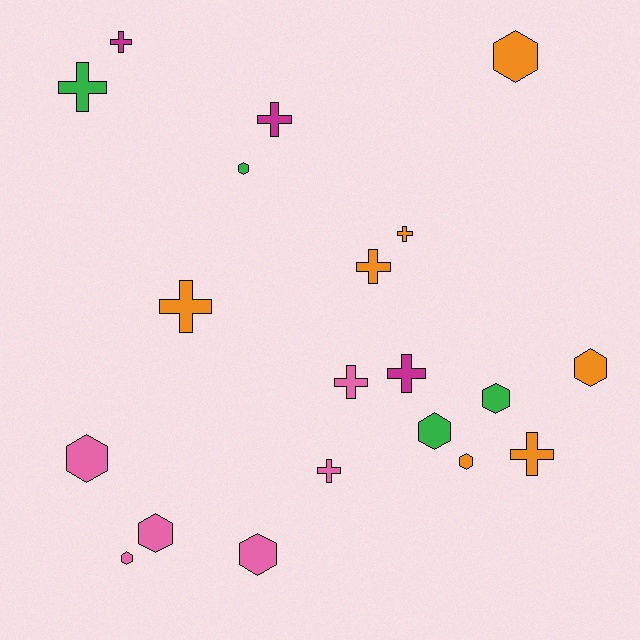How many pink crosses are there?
There are 2 pink crosses.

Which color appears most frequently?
Orange, with 7 objects.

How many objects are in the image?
There are 20 objects.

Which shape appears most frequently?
Hexagon, with 10 objects.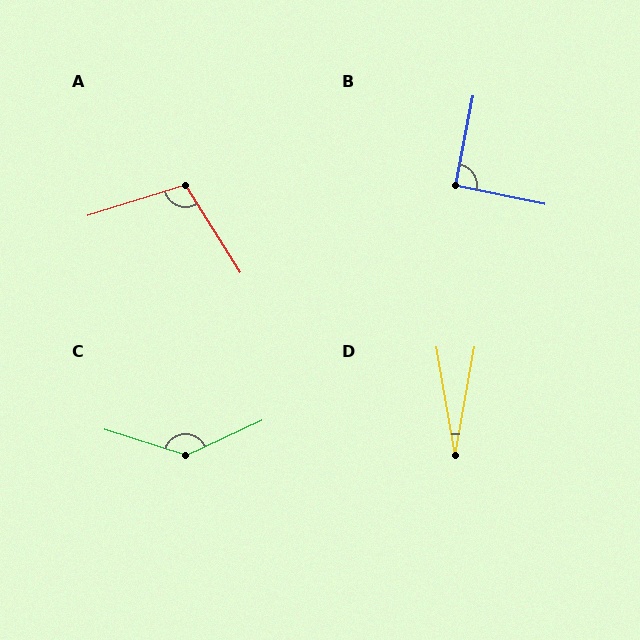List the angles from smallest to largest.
D (20°), B (91°), A (105°), C (137°).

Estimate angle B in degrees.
Approximately 91 degrees.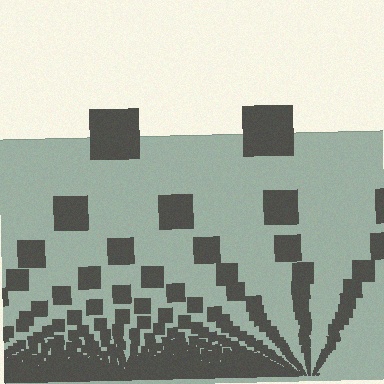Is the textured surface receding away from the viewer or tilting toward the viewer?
The surface appears to tilt toward the viewer. Texture elements get larger and sparser toward the top.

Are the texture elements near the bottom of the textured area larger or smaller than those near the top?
Smaller. The gradient is inverted — elements near the bottom are smaller and denser.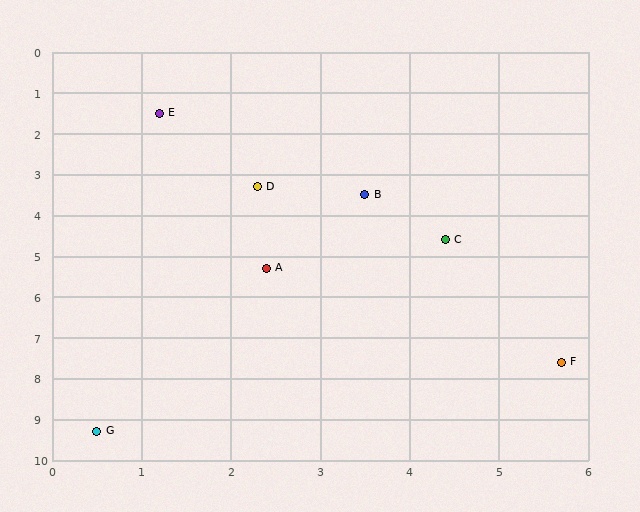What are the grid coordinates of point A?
Point A is at approximately (2.4, 5.3).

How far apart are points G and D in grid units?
Points G and D are about 6.3 grid units apart.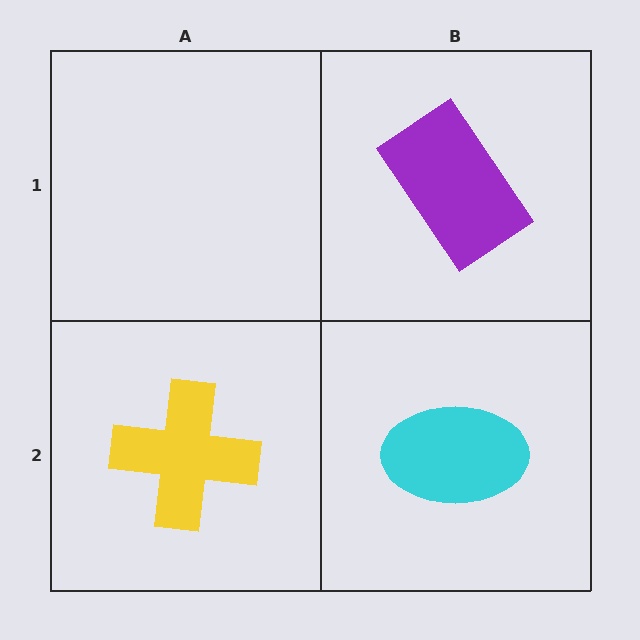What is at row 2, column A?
A yellow cross.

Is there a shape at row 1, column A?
No, that cell is empty.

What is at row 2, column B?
A cyan ellipse.